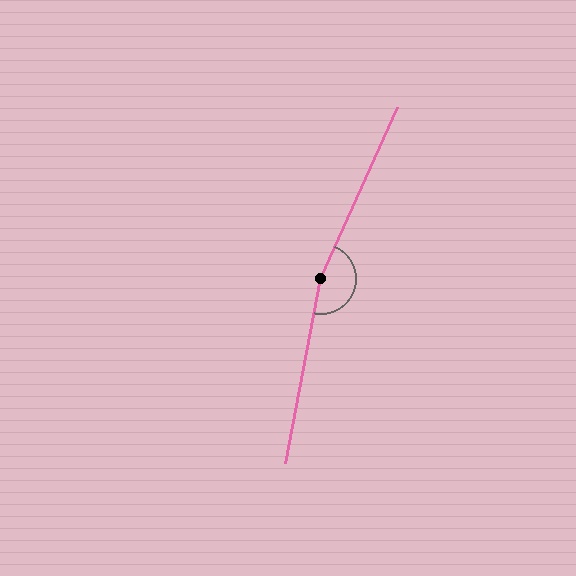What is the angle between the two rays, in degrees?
Approximately 167 degrees.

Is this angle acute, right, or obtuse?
It is obtuse.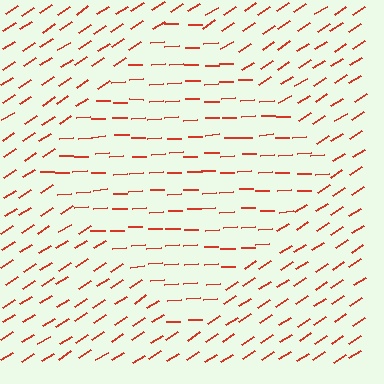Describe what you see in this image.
The image is filled with small red line segments. A diamond region in the image has lines oriented differently from the surrounding lines, creating a visible texture boundary.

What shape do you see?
I see a diamond.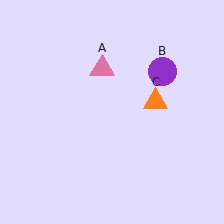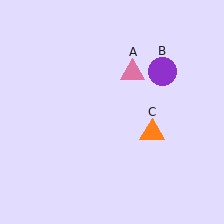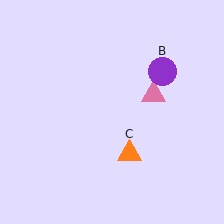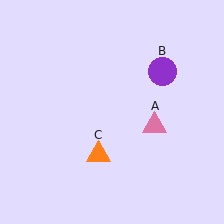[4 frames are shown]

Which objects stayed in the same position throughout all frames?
Purple circle (object B) remained stationary.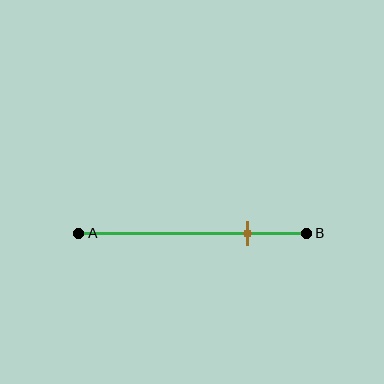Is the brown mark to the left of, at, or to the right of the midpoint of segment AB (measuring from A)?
The brown mark is to the right of the midpoint of segment AB.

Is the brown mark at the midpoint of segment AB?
No, the mark is at about 75% from A, not at the 50% midpoint.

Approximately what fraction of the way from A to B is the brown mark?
The brown mark is approximately 75% of the way from A to B.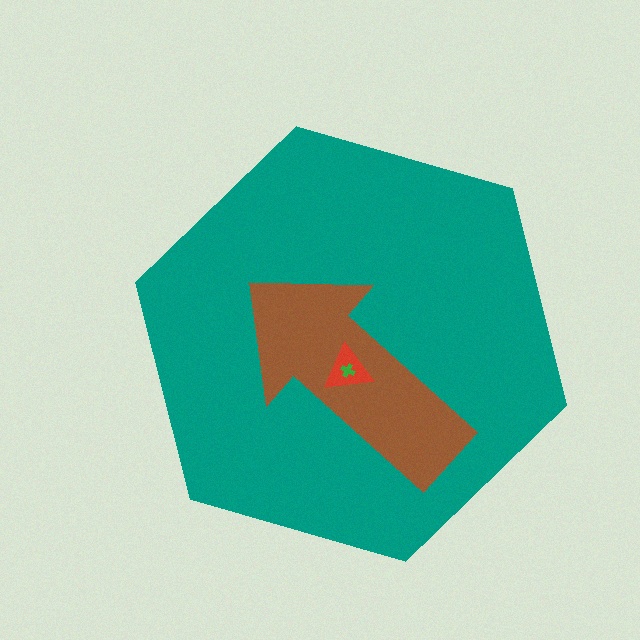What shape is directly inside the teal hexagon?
The brown arrow.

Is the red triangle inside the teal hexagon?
Yes.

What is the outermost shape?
The teal hexagon.